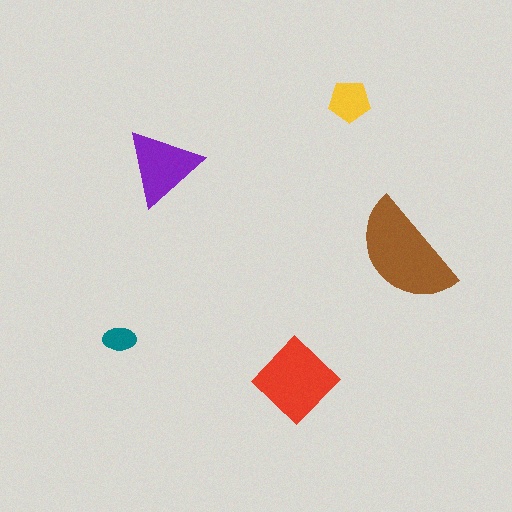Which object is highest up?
The yellow pentagon is topmost.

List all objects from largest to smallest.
The brown semicircle, the red diamond, the purple triangle, the yellow pentagon, the teal ellipse.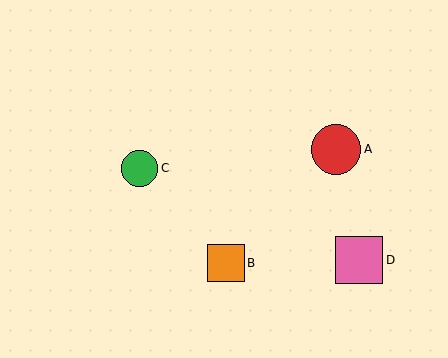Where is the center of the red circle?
The center of the red circle is at (336, 149).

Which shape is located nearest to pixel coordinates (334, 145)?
The red circle (labeled A) at (336, 149) is nearest to that location.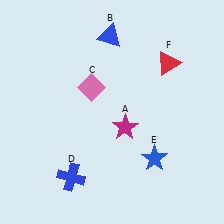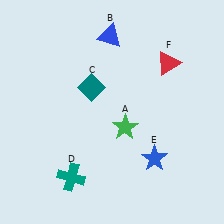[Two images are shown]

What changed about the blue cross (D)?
In Image 1, D is blue. In Image 2, it changed to teal.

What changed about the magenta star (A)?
In Image 1, A is magenta. In Image 2, it changed to green.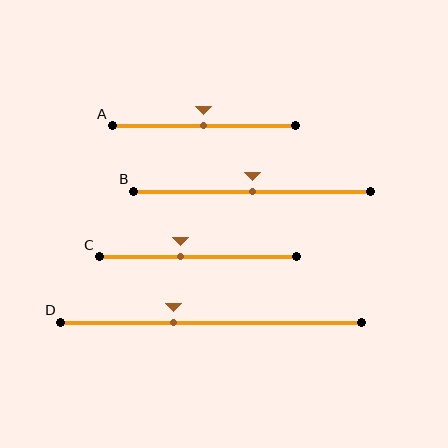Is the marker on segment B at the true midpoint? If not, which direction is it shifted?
Yes, the marker on segment B is at the true midpoint.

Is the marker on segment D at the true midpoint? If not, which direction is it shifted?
No, the marker on segment D is shifted to the left by about 12% of the segment length.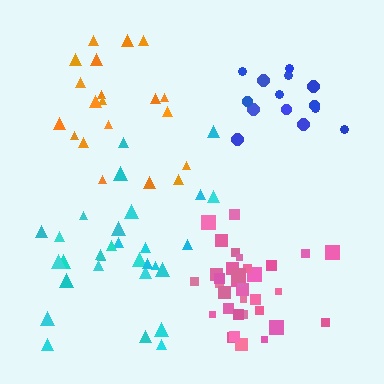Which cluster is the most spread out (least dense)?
Cyan.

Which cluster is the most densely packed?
Pink.